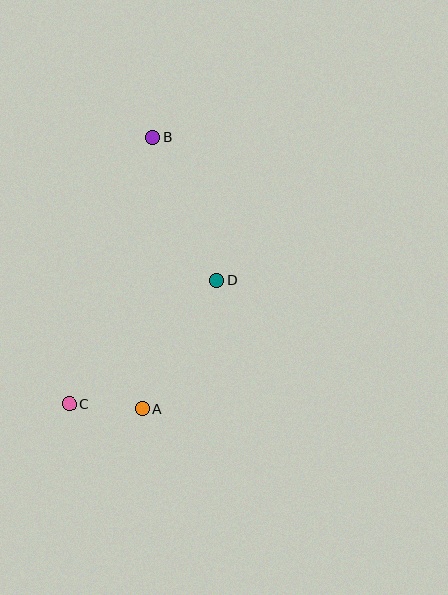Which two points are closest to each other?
Points A and C are closest to each other.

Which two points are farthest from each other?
Points B and C are farthest from each other.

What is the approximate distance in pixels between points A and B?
The distance between A and B is approximately 272 pixels.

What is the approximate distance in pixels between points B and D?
The distance between B and D is approximately 157 pixels.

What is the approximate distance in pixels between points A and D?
The distance between A and D is approximately 149 pixels.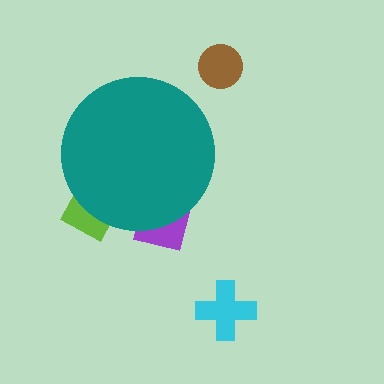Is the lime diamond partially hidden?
Yes, the lime diamond is partially hidden behind the teal circle.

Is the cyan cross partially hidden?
No, the cyan cross is fully visible.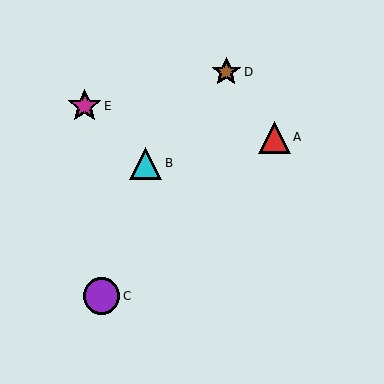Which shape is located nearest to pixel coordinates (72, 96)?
The magenta star (labeled E) at (85, 106) is nearest to that location.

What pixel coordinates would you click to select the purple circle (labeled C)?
Click at (101, 296) to select the purple circle C.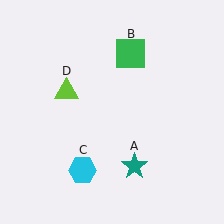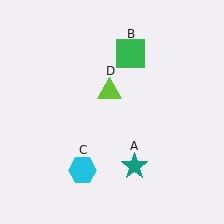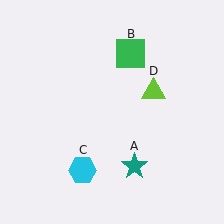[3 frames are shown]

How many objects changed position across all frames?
1 object changed position: lime triangle (object D).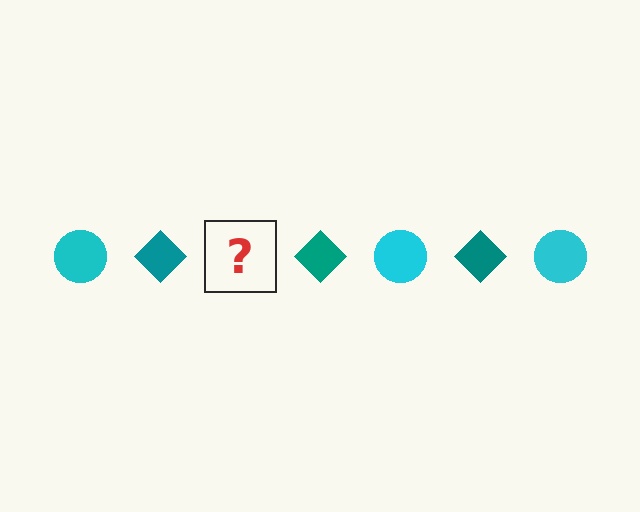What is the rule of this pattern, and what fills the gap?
The rule is that the pattern alternates between cyan circle and teal diamond. The gap should be filled with a cyan circle.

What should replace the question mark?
The question mark should be replaced with a cyan circle.